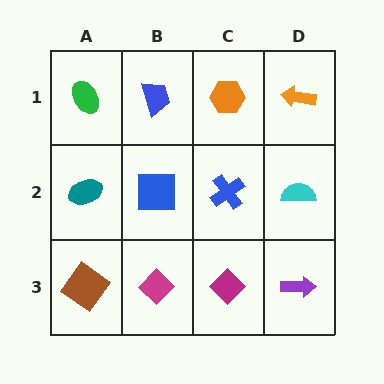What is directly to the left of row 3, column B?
A brown diamond.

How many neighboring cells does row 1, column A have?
2.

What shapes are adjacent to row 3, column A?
A teal ellipse (row 2, column A), a magenta diamond (row 3, column B).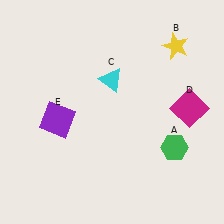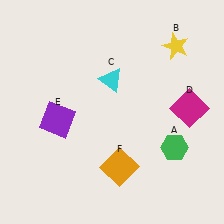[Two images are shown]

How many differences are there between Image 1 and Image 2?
There is 1 difference between the two images.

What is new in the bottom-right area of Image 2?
An orange square (F) was added in the bottom-right area of Image 2.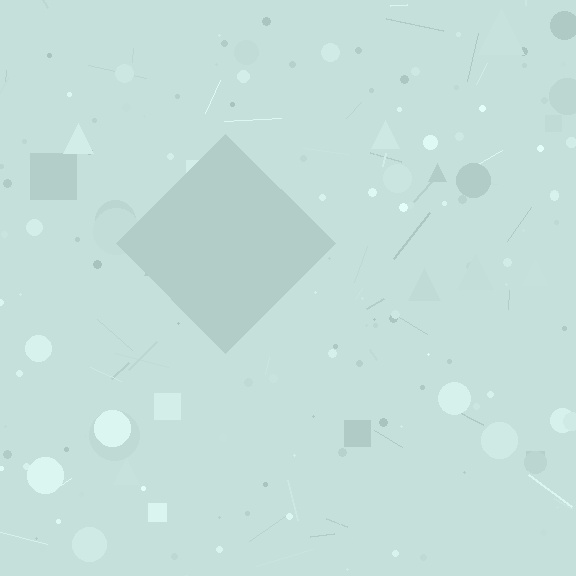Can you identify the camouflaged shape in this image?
The camouflaged shape is a diamond.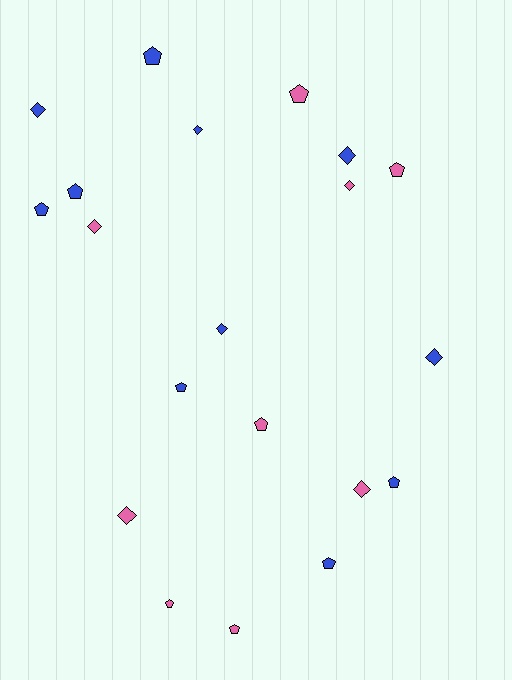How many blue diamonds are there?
There are 5 blue diamonds.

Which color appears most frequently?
Blue, with 11 objects.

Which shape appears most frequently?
Pentagon, with 11 objects.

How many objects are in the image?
There are 20 objects.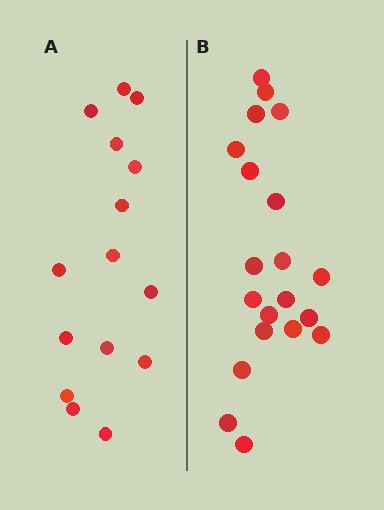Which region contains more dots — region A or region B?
Region B (the right region) has more dots.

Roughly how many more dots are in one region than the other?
Region B has about 5 more dots than region A.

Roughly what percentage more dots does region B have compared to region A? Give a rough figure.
About 35% more.